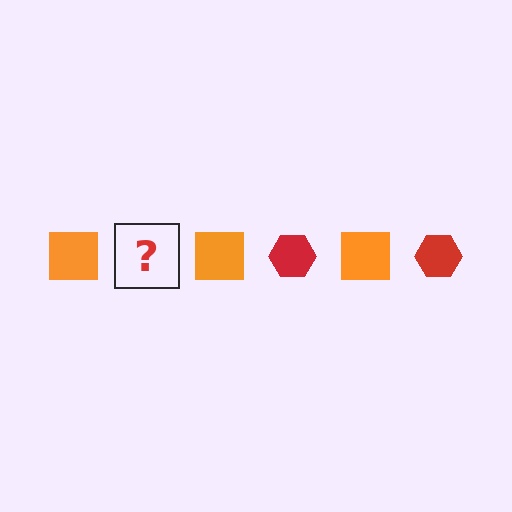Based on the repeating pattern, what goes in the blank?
The blank should be a red hexagon.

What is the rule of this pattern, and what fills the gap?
The rule is that the pattern alternates between orange square and red hexagon. The gap should be filled with a red hexagon.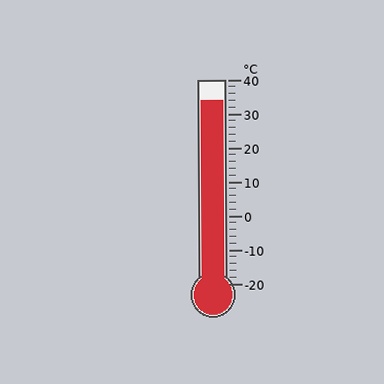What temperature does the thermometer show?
The thermometer shows approximately 34°C.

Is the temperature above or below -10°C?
The temperature is above -10°C.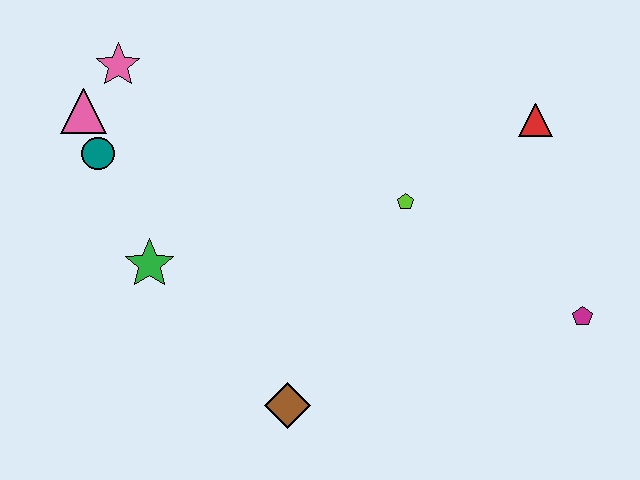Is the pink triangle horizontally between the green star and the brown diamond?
No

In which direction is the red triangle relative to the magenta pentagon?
The red triangle is above the magenta pentagon.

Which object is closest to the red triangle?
The lime pentagon is closest to the red triangle.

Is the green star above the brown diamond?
Yes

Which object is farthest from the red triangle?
The pink triangle is farthest from the red triangle.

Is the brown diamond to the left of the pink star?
No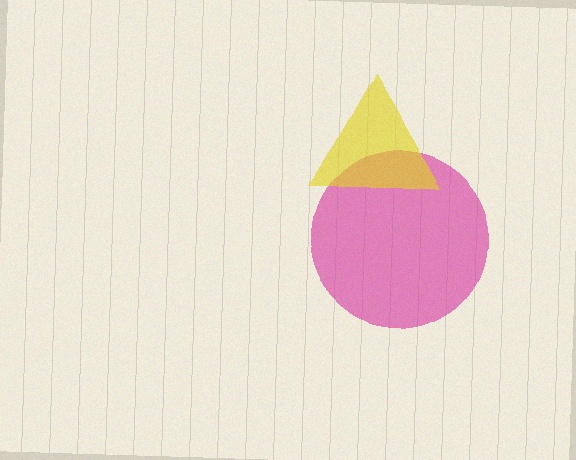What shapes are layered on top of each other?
The layered shapes are: a magenta circle, a yellow triangle.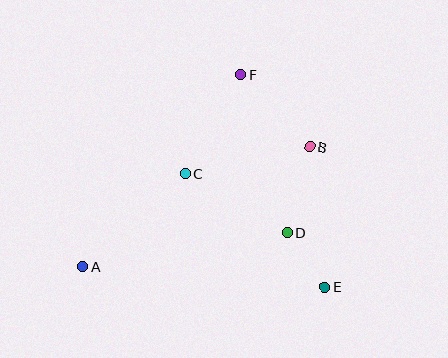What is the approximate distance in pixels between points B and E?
The distance between B and E is approximately 140 pixels.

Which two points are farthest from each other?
Points A and B are farthest from each other.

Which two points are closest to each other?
Points D and E are closest to each other.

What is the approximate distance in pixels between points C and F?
The distance between C and F is approximately 113 pixels.